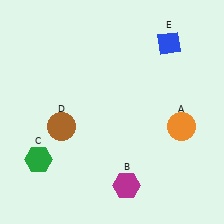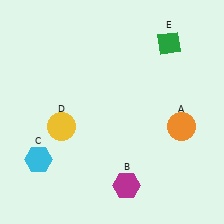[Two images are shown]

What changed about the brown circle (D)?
In Image 1, D is brown. In Image 2, it changed to yellow.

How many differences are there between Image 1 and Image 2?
There are 3 differences between the two images.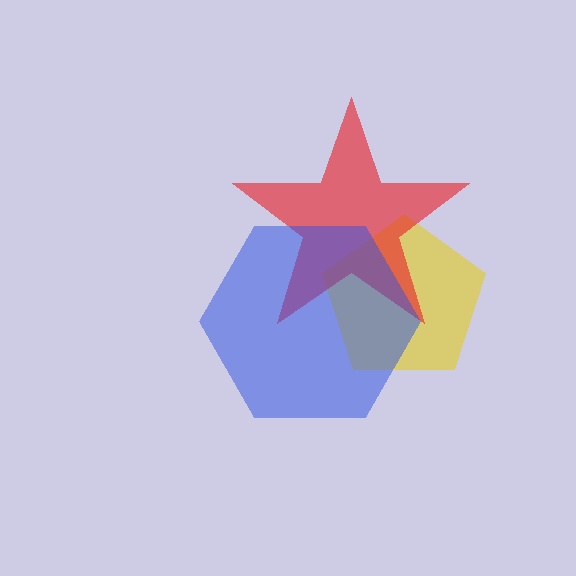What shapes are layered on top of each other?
The layered shapes are: a yellow pentagon, a red star, a blue hexagon.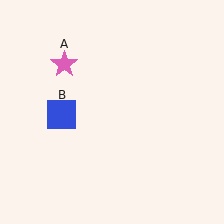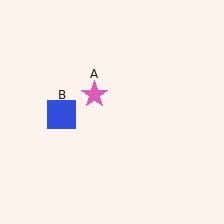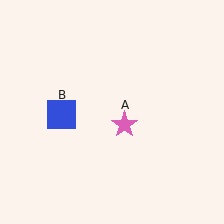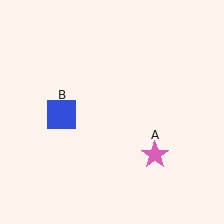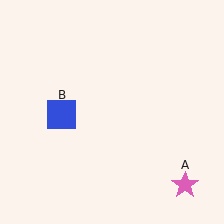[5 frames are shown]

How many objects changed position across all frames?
1 object changed position: pink star (object A).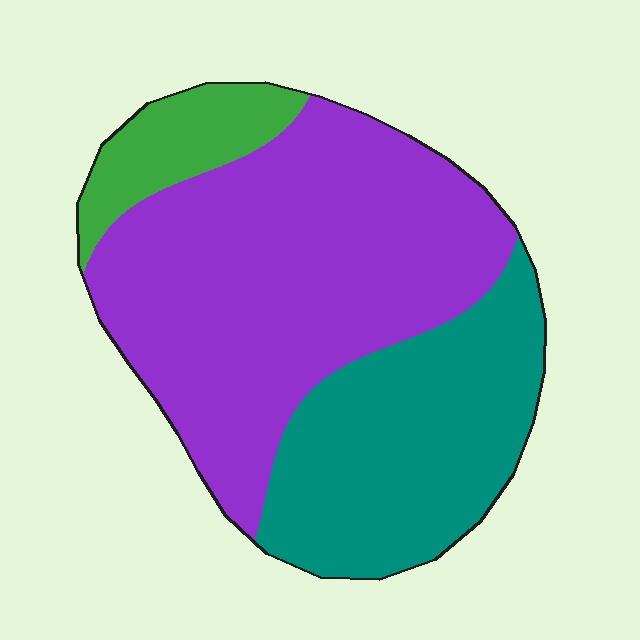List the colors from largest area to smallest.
From largest to smallest: purple, teal, green.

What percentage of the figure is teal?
Teal takes up about one third (1/3) of the figure.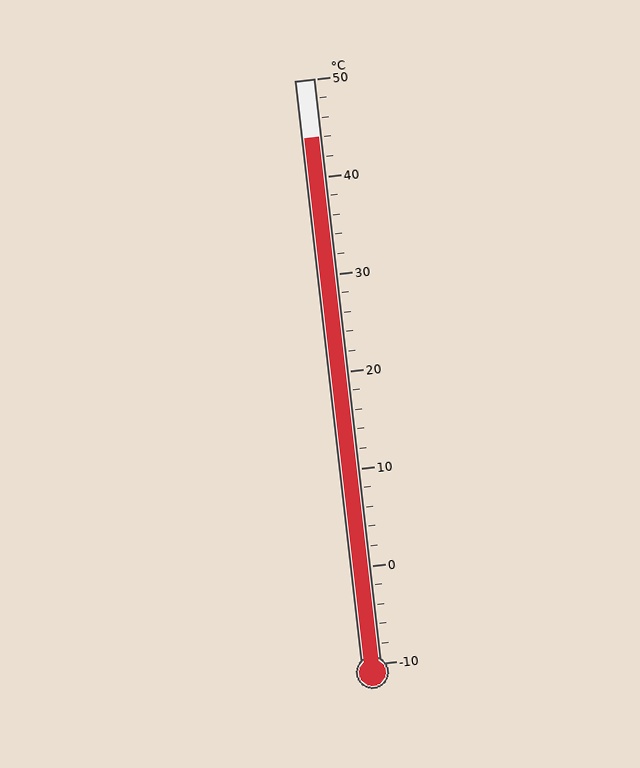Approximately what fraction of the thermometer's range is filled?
The thermometer is filled to approximately 90% of its range.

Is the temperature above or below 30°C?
The temperature is above 30°C.